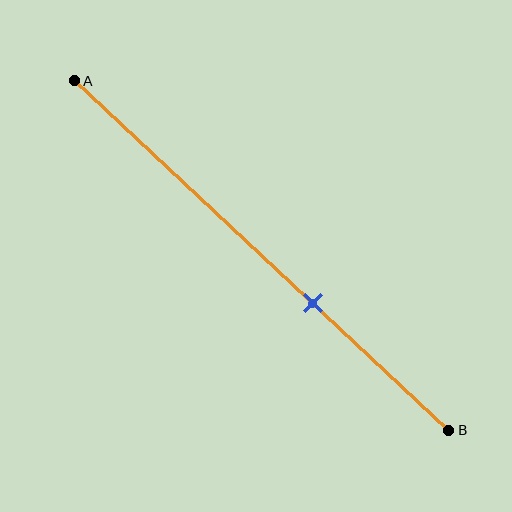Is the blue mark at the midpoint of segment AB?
No, the mark is at about 65% from A, not at the 50% midpoint.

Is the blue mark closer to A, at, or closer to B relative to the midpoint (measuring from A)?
The blue mark is closer to point B than the midpoint of segment AB.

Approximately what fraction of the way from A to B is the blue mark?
The blue mark is approximately 65% of the way from A to B.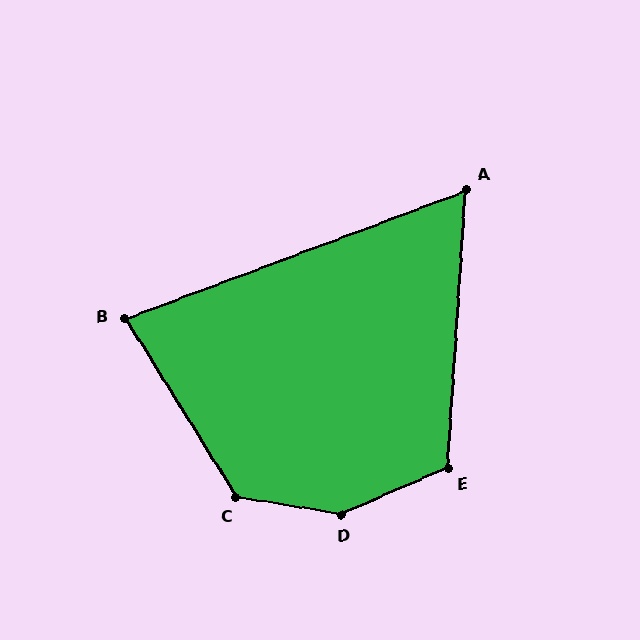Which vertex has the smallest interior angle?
A, at approximately 66 degrees.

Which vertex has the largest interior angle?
D, at approximately 147 degrees.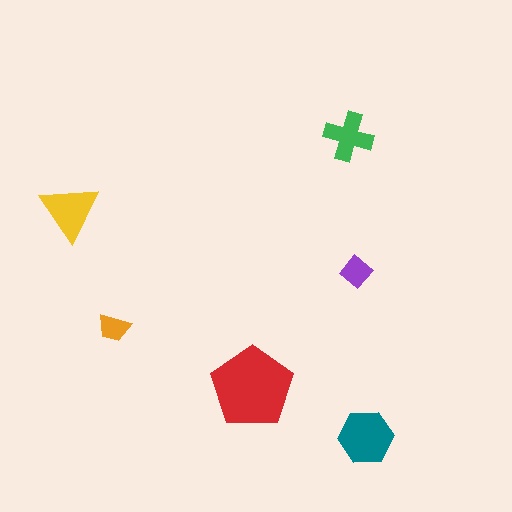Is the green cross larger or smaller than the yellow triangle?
Smaller.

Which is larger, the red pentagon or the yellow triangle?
The red pentagon.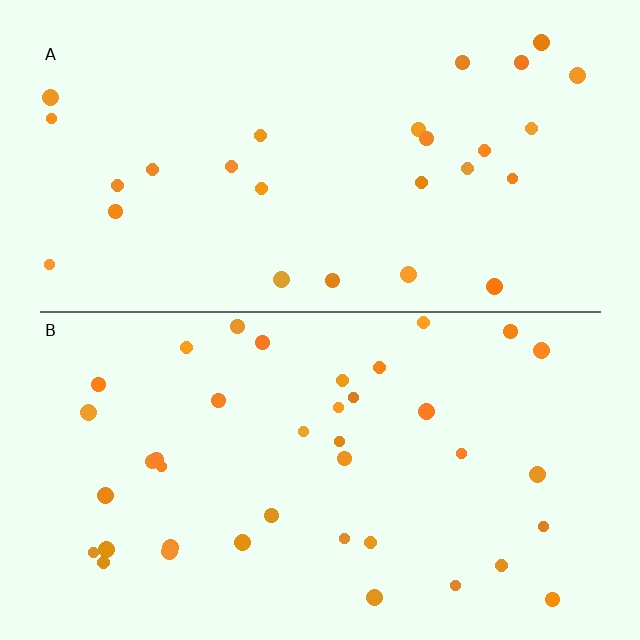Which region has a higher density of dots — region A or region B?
B (the bottom).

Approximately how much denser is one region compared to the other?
Approximately 1.4× — region B over region A.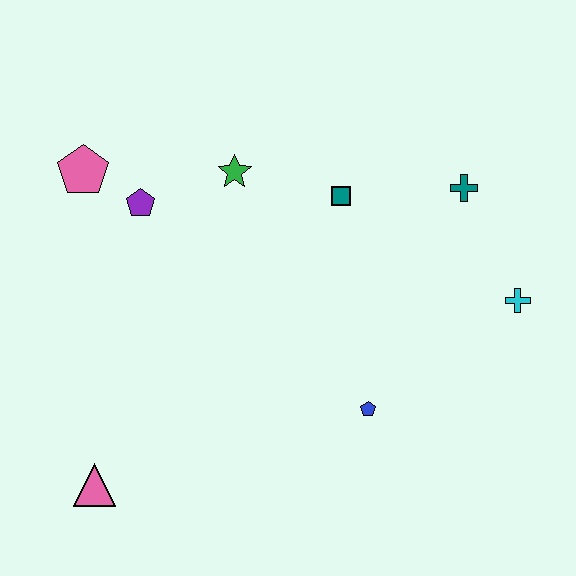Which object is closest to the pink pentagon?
The purple pentagon is closest to the pink pentagon.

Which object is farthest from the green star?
The pink triangle is farthest from the green star.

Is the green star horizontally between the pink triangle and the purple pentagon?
No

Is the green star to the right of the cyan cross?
No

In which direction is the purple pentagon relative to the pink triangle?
The purple pentagon is above the pink triangle.